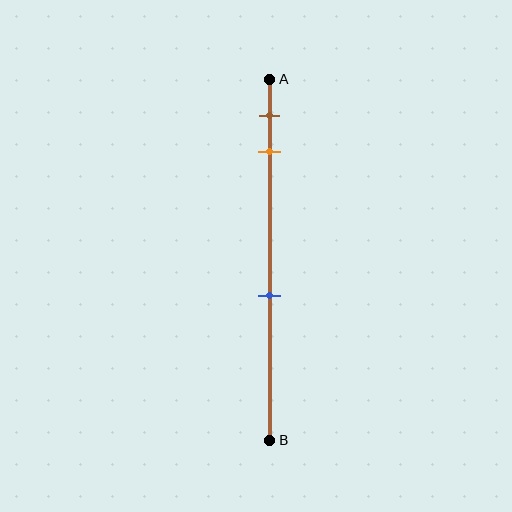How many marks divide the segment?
There are 3 marks dividing the segment.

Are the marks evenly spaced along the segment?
No, the marks are not evenly spaced.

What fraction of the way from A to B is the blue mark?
The blue mark is approximately 60% (0.6) of the way from A to B.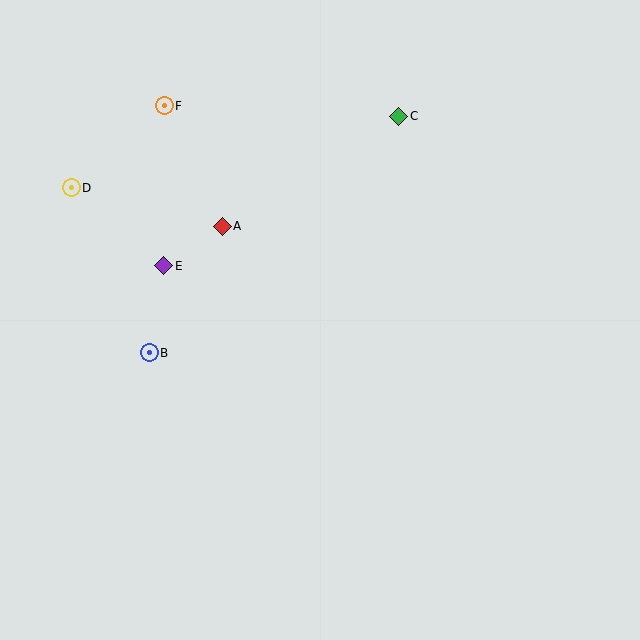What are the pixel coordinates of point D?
Point D is at (71, 188).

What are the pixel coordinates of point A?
Point A is at (222, 226).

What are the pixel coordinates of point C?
Point C is at (399, 116).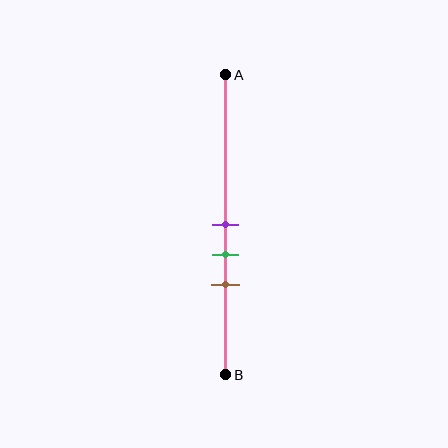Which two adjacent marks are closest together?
The purple and green marks are the closest adjacent pair.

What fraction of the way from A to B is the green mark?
The green mark is approximately 60% (0.6) of the way from A to B.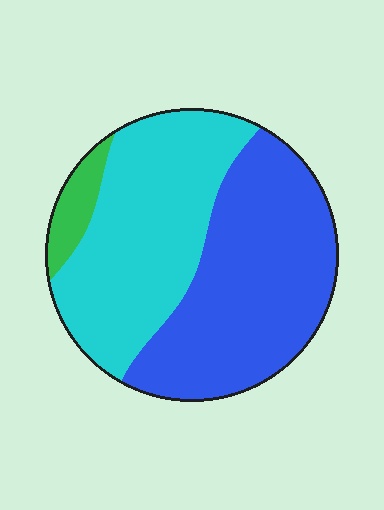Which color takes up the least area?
Green, at roughly 5%.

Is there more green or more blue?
Blue.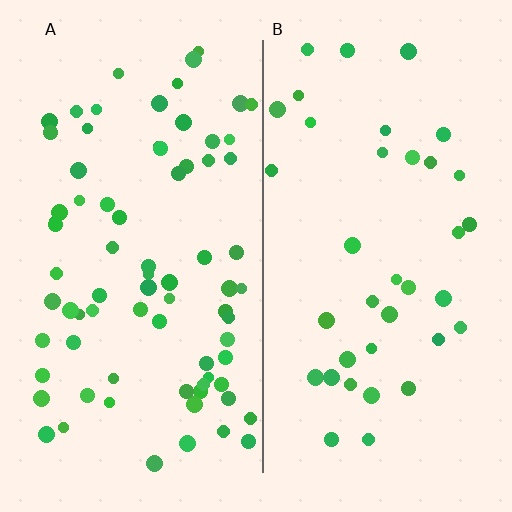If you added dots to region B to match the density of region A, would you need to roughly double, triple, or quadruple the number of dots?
Approximately double.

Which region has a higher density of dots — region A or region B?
A (the left).